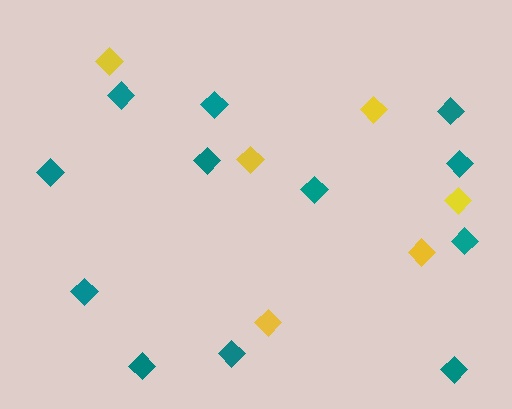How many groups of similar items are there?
There are 2 groups: one group of yellow diamonds (6) and one group of teal diamonds (12).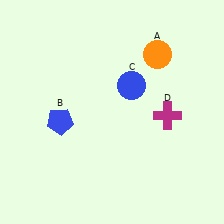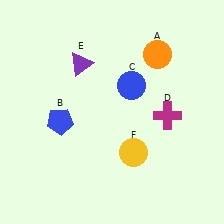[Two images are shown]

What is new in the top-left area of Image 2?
A purple triangle (E) was added in the top-left area of Image 2.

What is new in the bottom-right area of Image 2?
A yellow circle (F) was added in the bottom-right area of Image 2.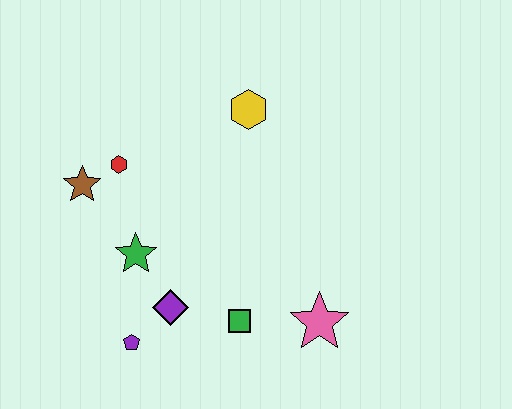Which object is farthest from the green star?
The pink star is farthest from the green star.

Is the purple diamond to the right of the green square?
No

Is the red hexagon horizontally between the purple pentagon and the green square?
No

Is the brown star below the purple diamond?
No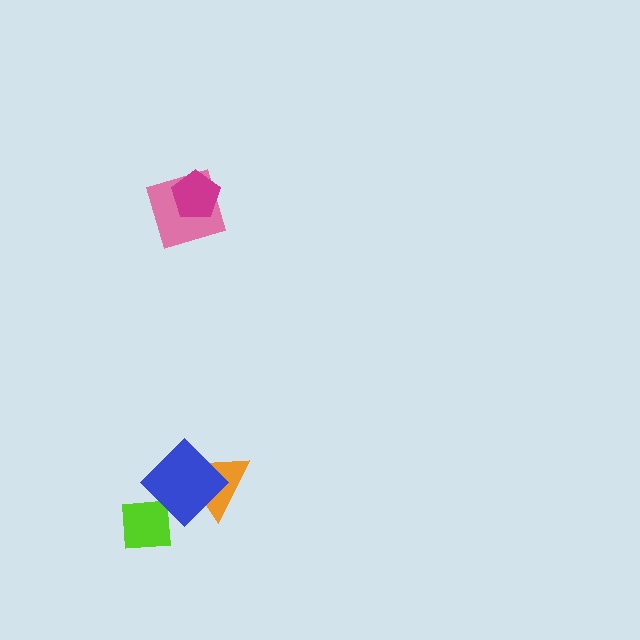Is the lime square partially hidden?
Yes, it is partially covered by another shape.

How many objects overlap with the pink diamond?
1 object overlaps with the pink diamond.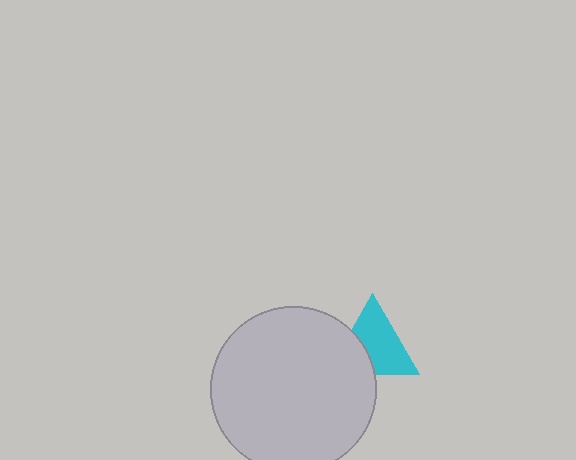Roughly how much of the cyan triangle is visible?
Most of it is visible (roughly 67%).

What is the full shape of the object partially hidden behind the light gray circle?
The partially hidden object is a cyan triangle.